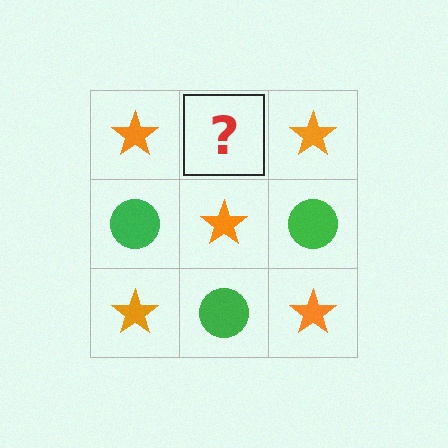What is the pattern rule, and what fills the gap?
The rule is that it alternates orange star and green circle in a checkerboard pattern. The gap should be filled with a green circle.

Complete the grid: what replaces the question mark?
The question mark should be replaced with a green circle.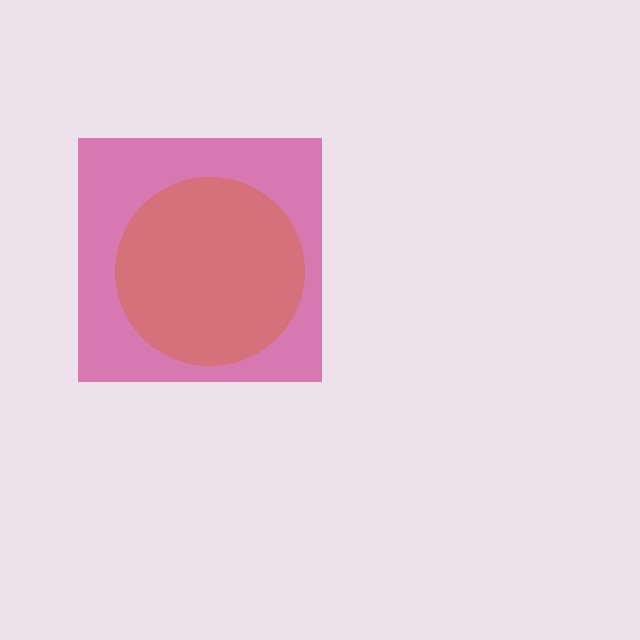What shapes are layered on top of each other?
The layered shapes are: a yellow circle, a magenta square.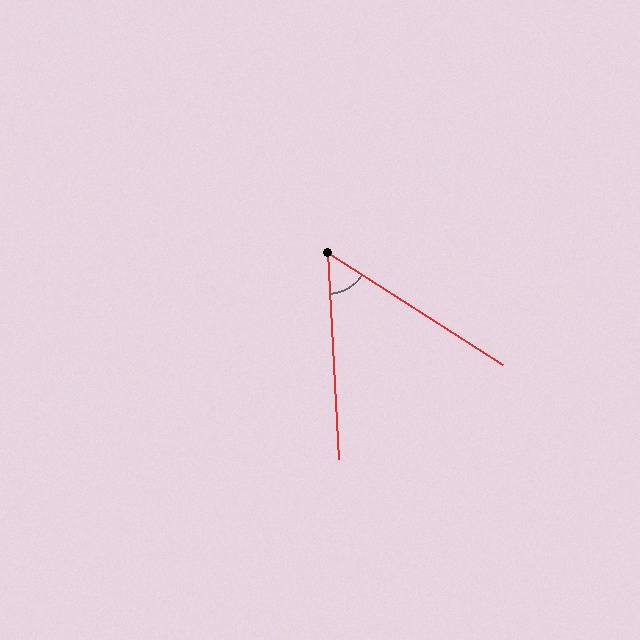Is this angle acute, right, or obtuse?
It is acute.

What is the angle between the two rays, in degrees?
Approximately 54 degrees.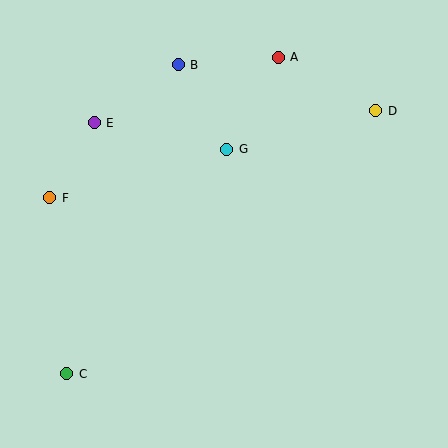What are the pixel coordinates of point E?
Point E is at (94, 123).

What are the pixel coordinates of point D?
Point D is at (376, 111).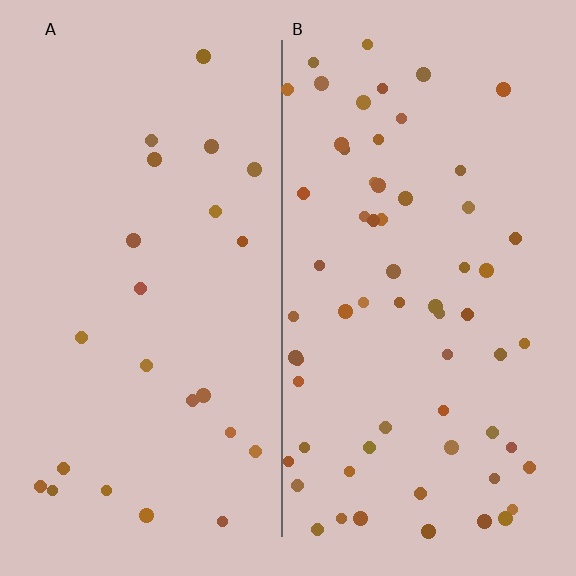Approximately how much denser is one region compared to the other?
Approximately 2.7× — region B over region A.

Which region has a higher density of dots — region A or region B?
B (the right).